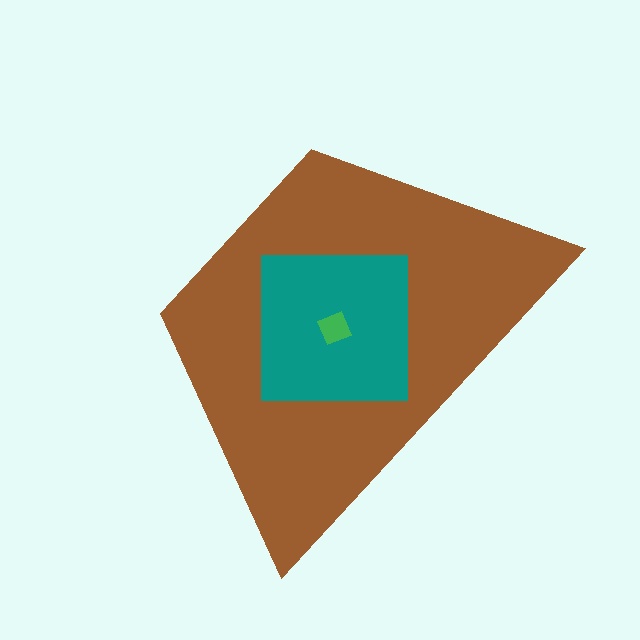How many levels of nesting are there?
3.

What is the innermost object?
The green diamond.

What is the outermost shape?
The brown trapezoid.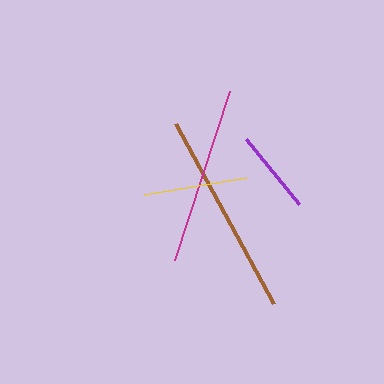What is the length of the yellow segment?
The yellow segment is approximately 103 pixels long.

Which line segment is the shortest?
The purple line is the shortest at approximately 83 pixels.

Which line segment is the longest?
The brown line is the longest at approximately 205 pixels.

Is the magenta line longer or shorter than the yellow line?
The magenta line is longer than the yellow line.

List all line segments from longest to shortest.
From longest to shortest: brown, magenta, yellow, purple.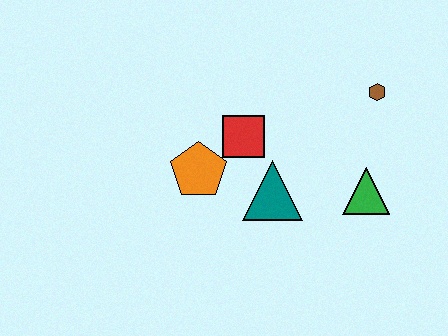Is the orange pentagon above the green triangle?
Yes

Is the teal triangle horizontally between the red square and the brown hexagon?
Yes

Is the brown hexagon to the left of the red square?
No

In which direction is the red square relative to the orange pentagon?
The red square is to the right of the orange pentagon.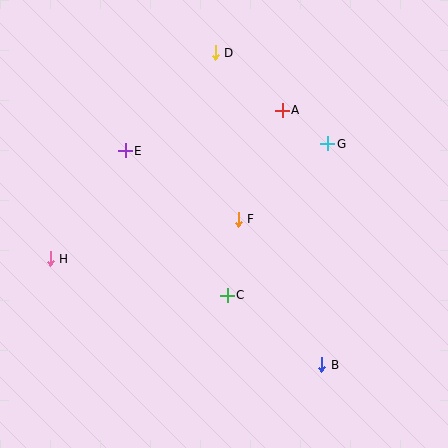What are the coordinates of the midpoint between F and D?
The midpoint between F and D is at (227, 136).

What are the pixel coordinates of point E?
Point E is at (125, 151).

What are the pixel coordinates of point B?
Point B is at (322, 365).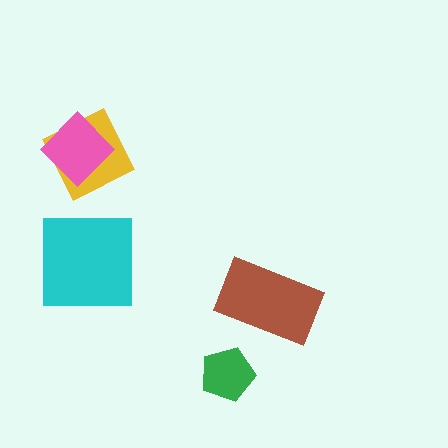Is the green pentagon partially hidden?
No, no other shape covers it.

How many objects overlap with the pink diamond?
1 object overlaps with the pink diamond.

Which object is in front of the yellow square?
The pink diamond is in front of the yellow square.